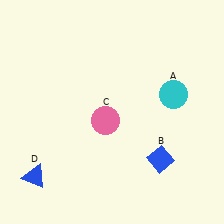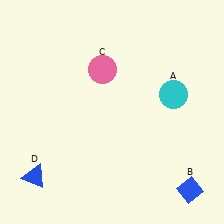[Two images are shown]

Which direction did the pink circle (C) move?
The pink circle (C) moved up.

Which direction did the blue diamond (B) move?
The blue diamond (B) moved down.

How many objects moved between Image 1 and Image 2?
2 objects moved between the two images.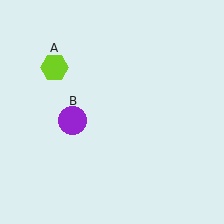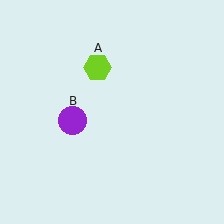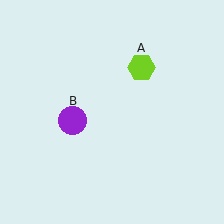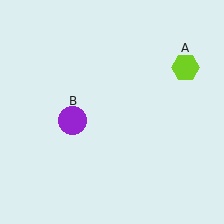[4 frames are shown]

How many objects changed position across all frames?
1 object changed position: lime hexagon (object A).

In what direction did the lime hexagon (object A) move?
The lime hexagon (object A) moved right.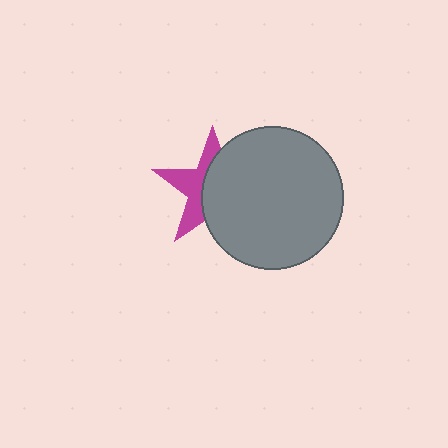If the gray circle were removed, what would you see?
You would see the complete magenta star.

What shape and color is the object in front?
The object in front is a gray circle.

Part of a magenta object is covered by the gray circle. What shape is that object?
It is a star.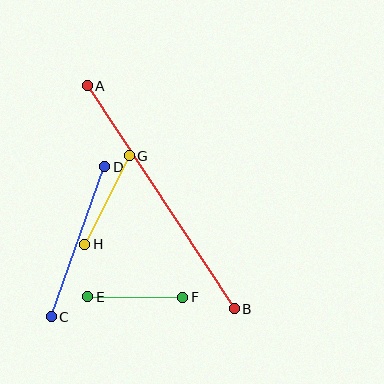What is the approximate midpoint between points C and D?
The midpoint is at approximately (78, 242) pixels.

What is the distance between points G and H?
The distance is approximately 99 pixels.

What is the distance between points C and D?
The distance is approximately 159 pixels.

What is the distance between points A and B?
The distance is approximately 267 pixels.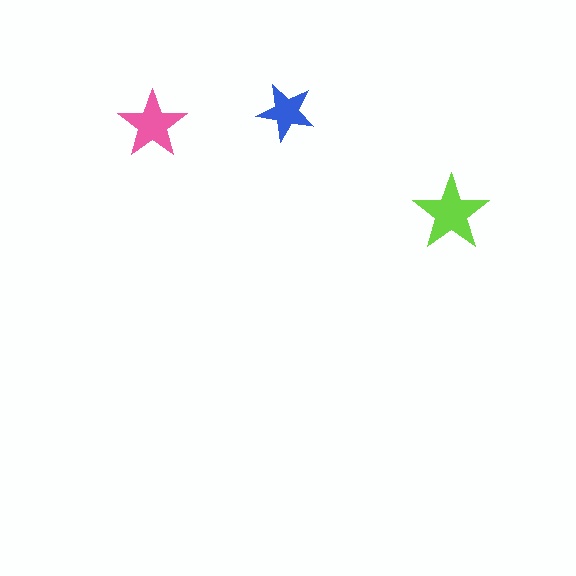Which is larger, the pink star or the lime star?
The lime one.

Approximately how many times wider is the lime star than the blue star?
About 1.5 times wider.